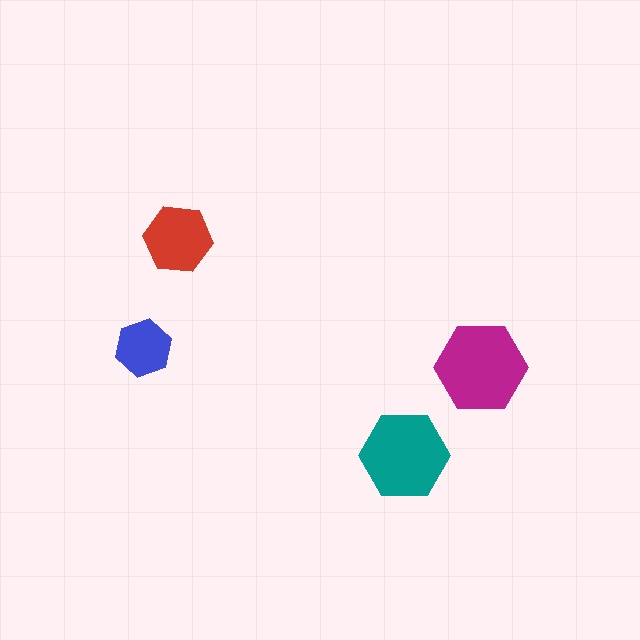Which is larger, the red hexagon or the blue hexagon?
The red one.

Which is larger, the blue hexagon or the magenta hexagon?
The magenta one.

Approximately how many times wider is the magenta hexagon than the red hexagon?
About 1.5 times wider.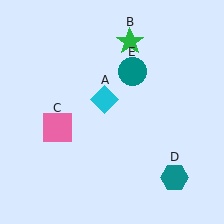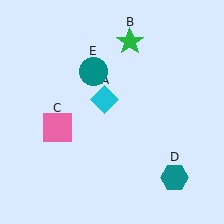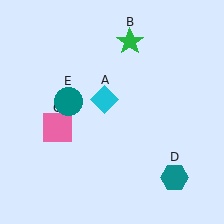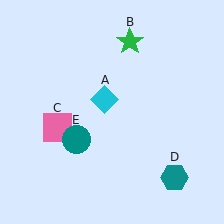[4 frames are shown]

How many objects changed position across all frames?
1 object changed position: teal circle (object E).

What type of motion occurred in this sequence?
The teal circle (object E) rotated counterclockwise around the center of the scene.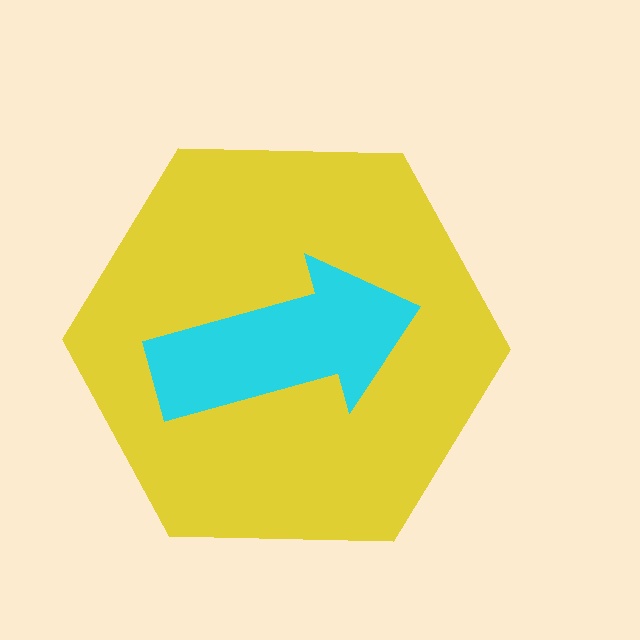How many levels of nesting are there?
2.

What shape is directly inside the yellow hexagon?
The cyan arrow.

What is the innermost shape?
The cyan arrow.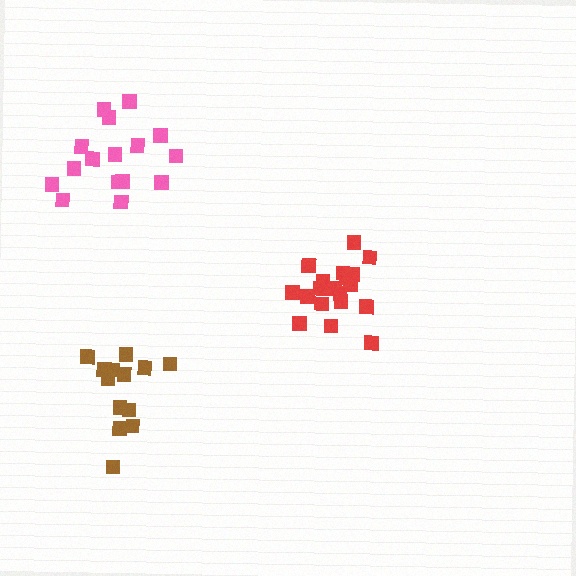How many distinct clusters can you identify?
There are 3 distinct clusters.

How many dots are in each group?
Group 1: 19 dots, Group 2: 16 dots, Group 3: 13 dots (48 total).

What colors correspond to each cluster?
The clusters are colored: red, pink, brown.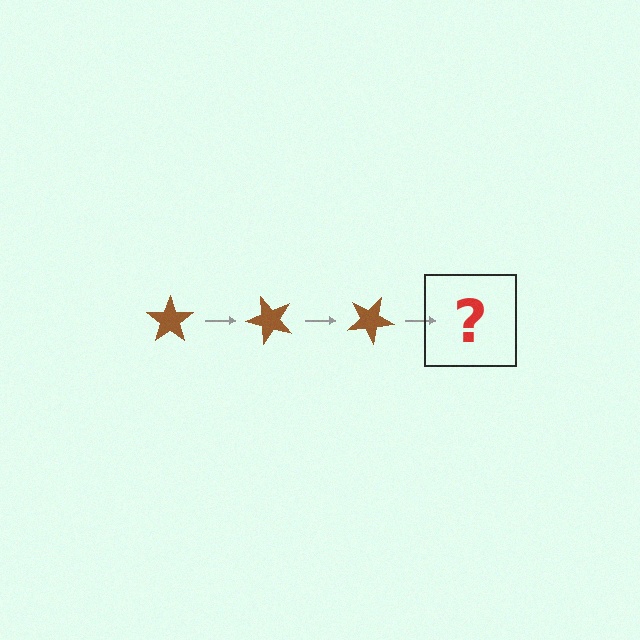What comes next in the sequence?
The next element should be a brown star rotated 150 degrees.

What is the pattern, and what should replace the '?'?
The pattern is that the star rotates 50 degrees each step. The '?' should be a brown star rotated 150 degrees.